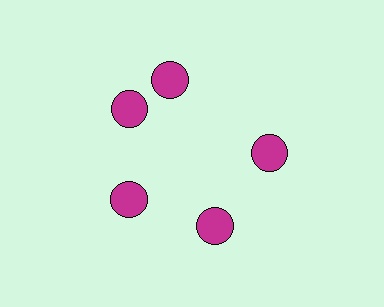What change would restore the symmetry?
The symmetry would be restored by rotating it back into even spacing with its neighbors so that all 5 circles sit at equal angles and equal distance from the center.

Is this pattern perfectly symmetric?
No. The 5 magenta circles are arranged in a ring, but one element near the 1 o'clock position is rotated out of alignment along the ring, breaking the 5-fold rotational symmetry.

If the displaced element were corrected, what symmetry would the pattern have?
It would have 5-fold rotational symmetry — the pattern would map onto itself every 72 degrees.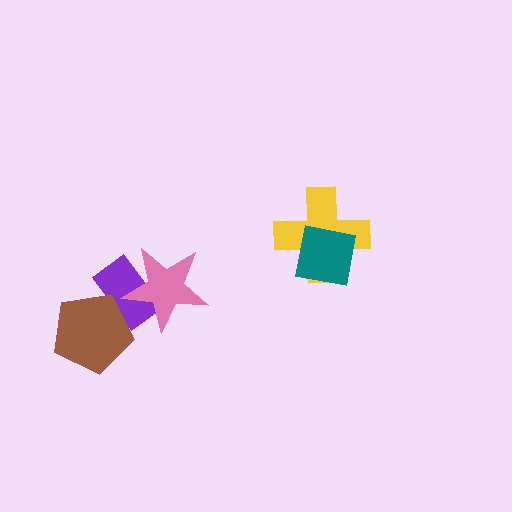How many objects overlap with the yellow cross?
1 object overlaps with the yellow cross.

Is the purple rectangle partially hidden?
Yes, it is partially covered by another shape.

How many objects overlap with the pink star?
1 object overlaps with the pink star.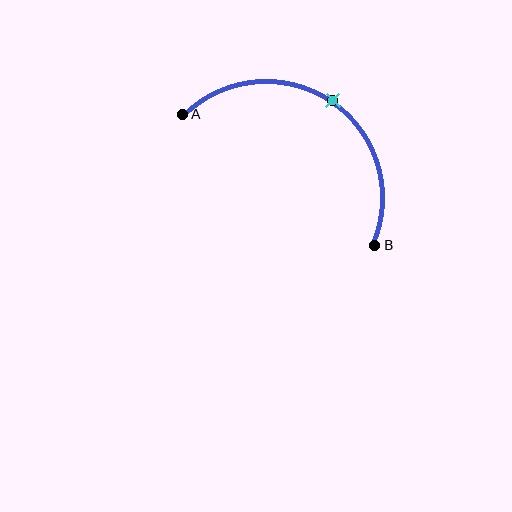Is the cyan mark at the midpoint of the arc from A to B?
Yes. The cyan mark lies on the arc at equal arc-length from both A and B — it is the arc midpoint.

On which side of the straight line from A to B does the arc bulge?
The arc bulges above and to the right of the straight line connecting A and B.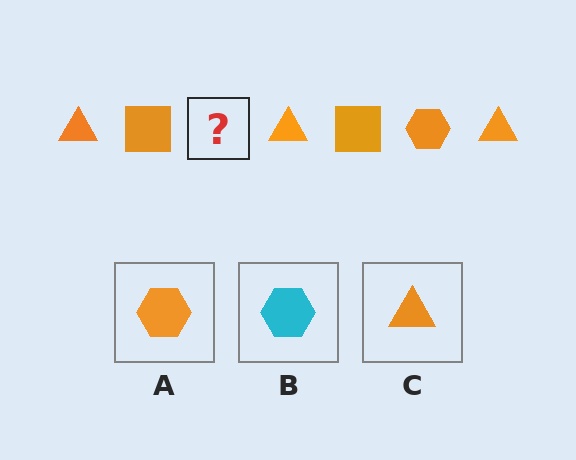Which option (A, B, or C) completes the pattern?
A.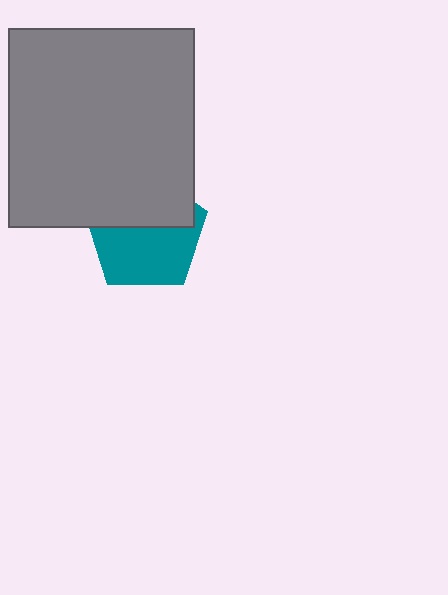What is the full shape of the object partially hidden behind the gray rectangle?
The partially hidden object is a teal pentagon.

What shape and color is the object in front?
The object in front is a gray rectangle.